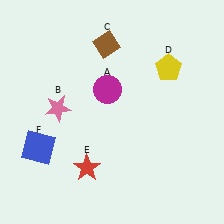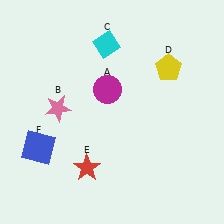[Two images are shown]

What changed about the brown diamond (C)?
In Image 1, C is brown. In Image 2, it changed to cyan.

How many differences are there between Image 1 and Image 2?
There is 1 difference between the two images.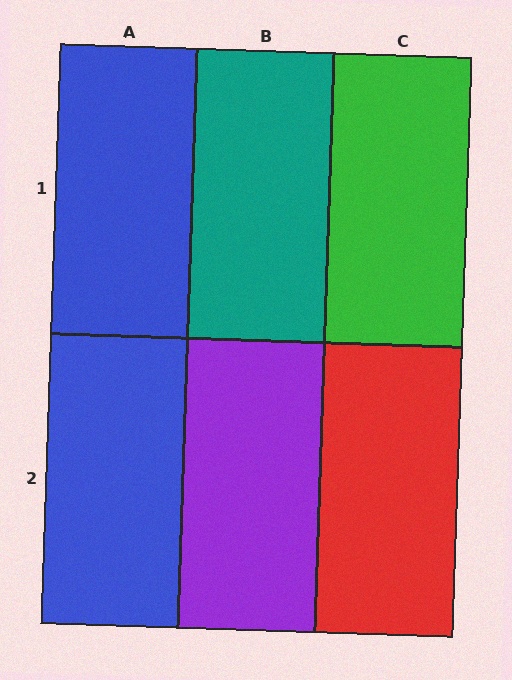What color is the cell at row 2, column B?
Purple.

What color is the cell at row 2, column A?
Blue.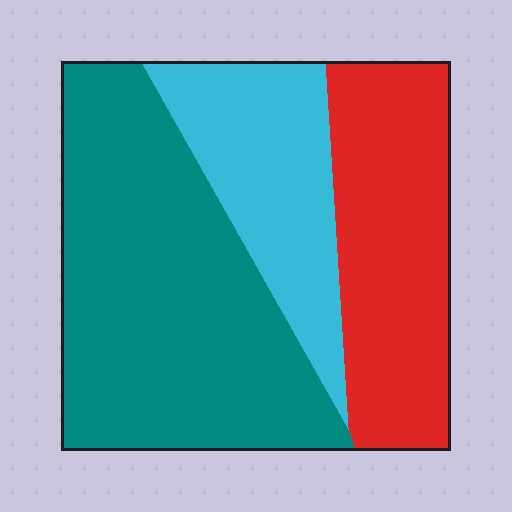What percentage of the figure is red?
Red covers about 30% of the figure.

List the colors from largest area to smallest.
From largest to smallest: teal, red, cyan.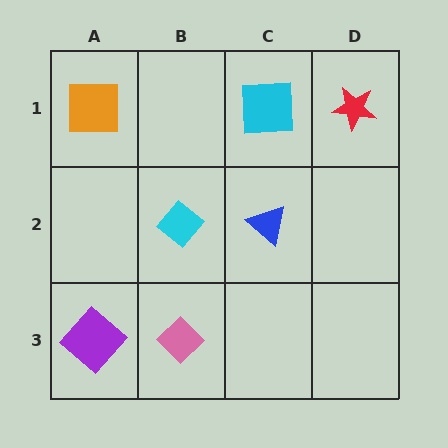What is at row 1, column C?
A cyan square.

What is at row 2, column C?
A blue triangle.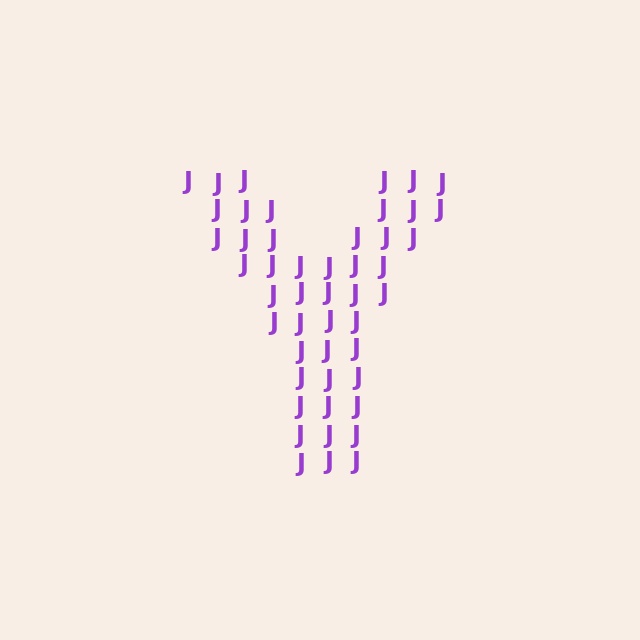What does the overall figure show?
The overall figure shows the letter Y.